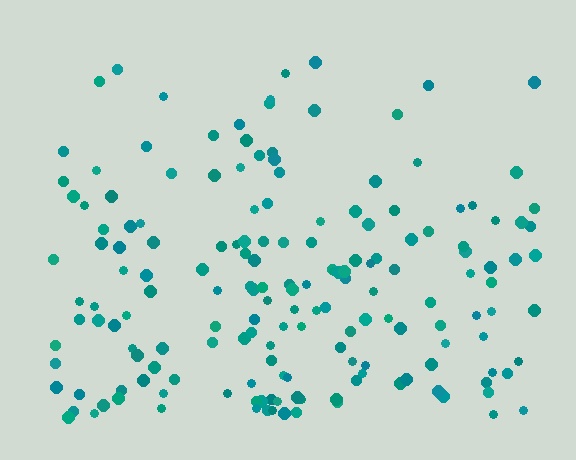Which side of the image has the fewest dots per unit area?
The top.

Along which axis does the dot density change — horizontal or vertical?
Vertical.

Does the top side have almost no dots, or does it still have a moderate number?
Still a moderate number, just noticeably fewer than the bottom.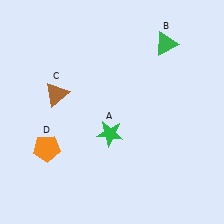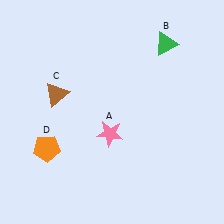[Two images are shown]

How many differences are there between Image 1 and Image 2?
There is 1 difference between the two images.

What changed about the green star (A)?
In Image 1, A is green. In Image 2, it changed to pink.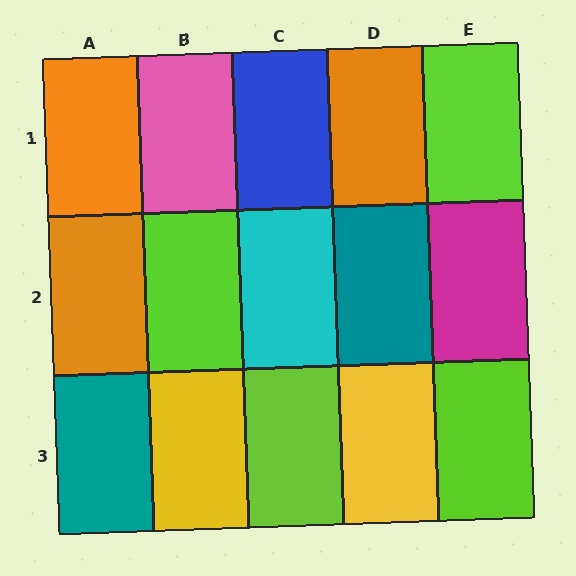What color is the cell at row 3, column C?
Lime.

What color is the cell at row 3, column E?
Lime.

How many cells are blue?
1 cell is blue.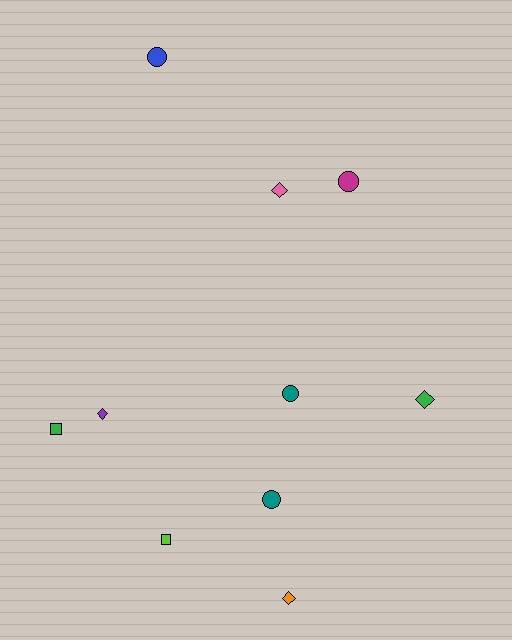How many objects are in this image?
There are 10 objects.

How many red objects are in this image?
There are no red objects.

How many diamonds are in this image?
There are 4 diamonds.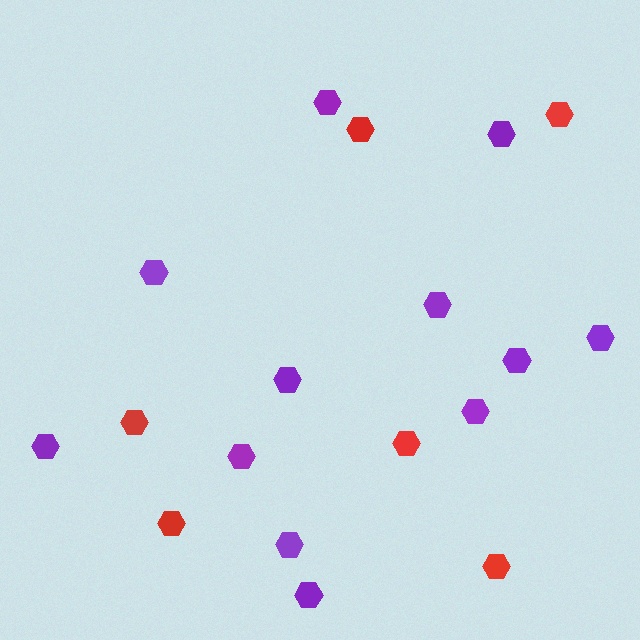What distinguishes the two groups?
There are 2 groups: one group of purple hexagons (12) and one group of red hexagons (6).